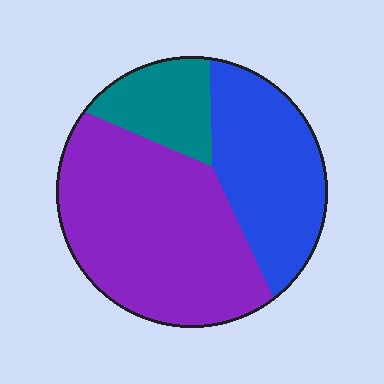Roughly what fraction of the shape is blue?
Blue covers roughly 30% of the shape.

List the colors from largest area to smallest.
From largest to smallest: purple, blue, teal.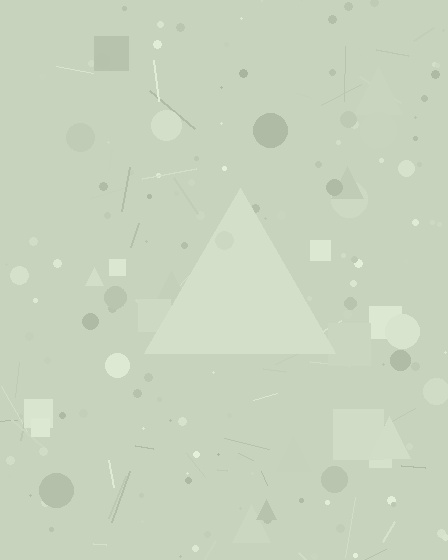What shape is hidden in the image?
A triangle is hidden in the image.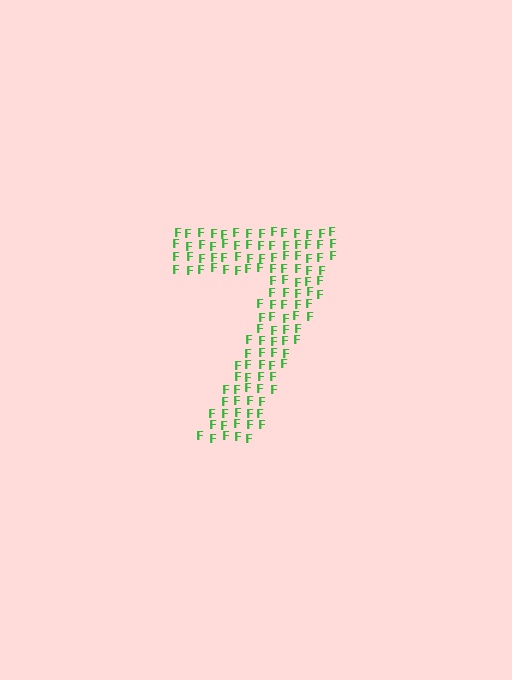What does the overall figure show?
The overall figure shows the digit 7.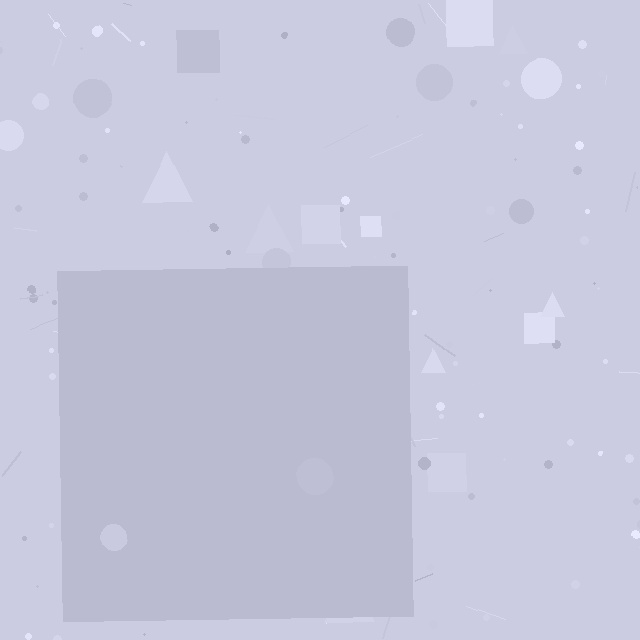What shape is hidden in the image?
A square is hidden in the image.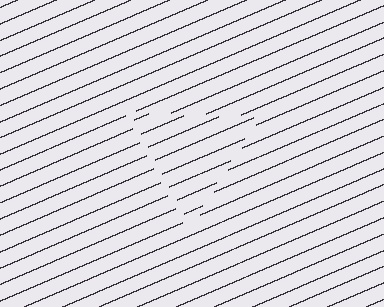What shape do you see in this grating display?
An illusory triangle. The interior of the shape contains the same grating, shifted by half a period — the contour is defined by the phase discontinuity where line-ends from the inner and outer gratings abut.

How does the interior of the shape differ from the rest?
The interior of the shape contains the same grating, shifted by half a period — the contour is defined by the phase discontinuity where line-ends from the inner and outer gratings abut.